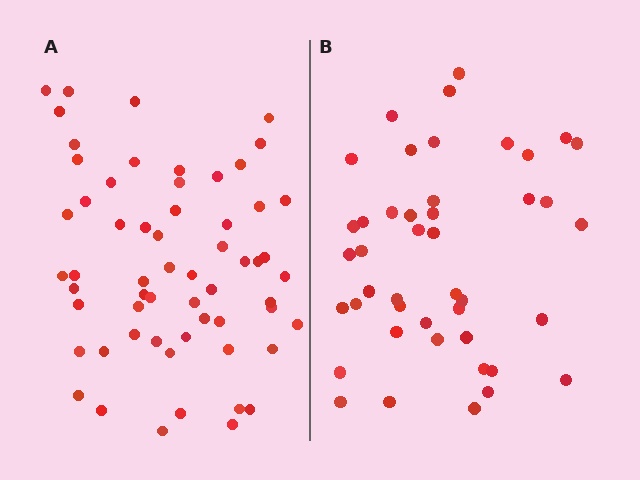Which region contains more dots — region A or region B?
Region A (the left region) has more dots.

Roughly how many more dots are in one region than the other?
Region A has approximately 15 more dots than region B.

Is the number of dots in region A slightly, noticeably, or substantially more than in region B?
Region A has noticeably more, but not dramatically so. The ratio is roughly 1.4 to 1.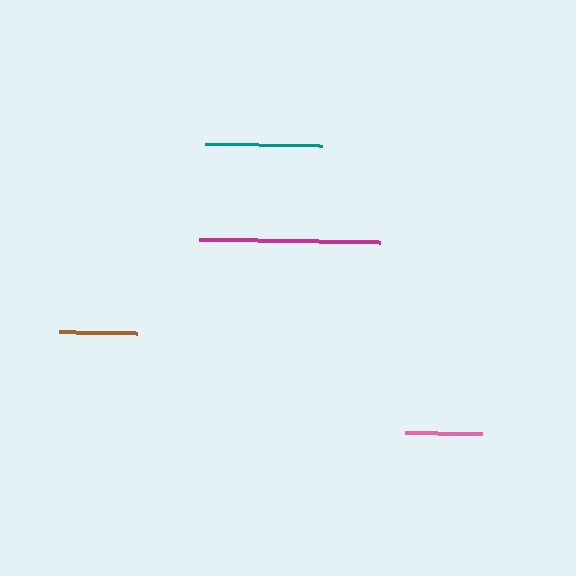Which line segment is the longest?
The magenta line is the longest at approximately 181 pixels.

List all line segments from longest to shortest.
From longest to shortest: magenta, teal, brown, pink.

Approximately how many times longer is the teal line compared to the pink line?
The teal line is approximately 1.5 times the length of the pink line.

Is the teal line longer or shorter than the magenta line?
The magenta line is longer than the teal line.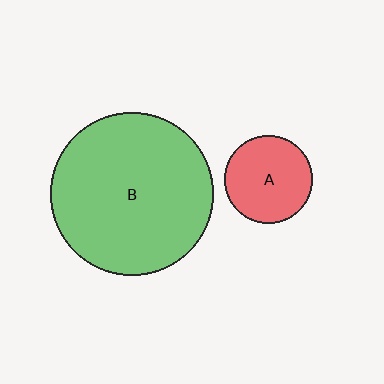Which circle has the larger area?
Circle B (green).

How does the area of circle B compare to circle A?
Approximately 3.4 times.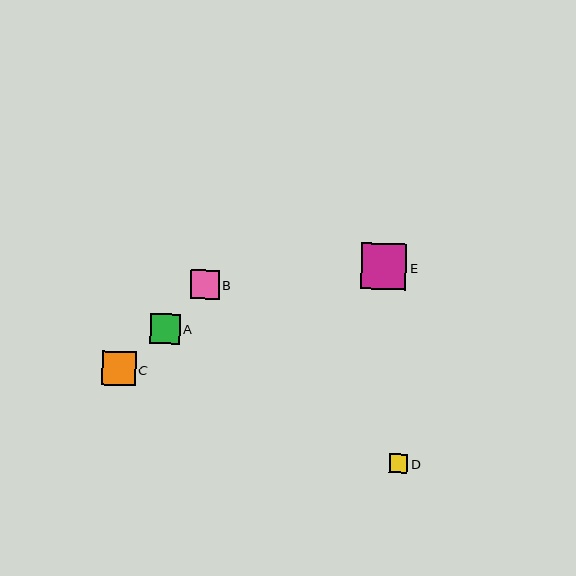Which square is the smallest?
Square D is the smallest with a size of approximately 19 pixels.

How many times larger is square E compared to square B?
Square E is approximately 1.6 times the size of square B.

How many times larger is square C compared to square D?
Square C is approximately 1.8 times the size of square D.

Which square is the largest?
Square E is the largest with a size of approximately 46 pixels.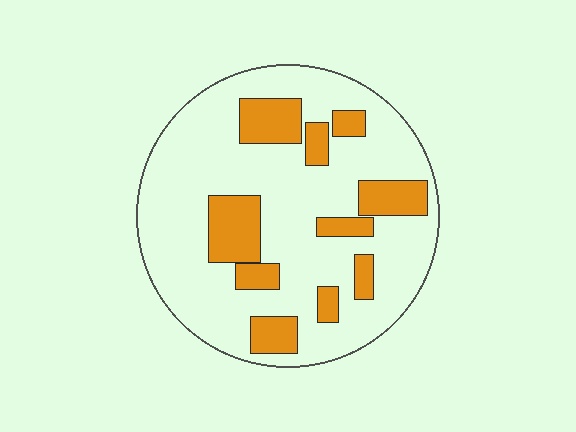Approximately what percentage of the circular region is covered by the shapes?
Approximately 25%.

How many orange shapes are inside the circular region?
10.